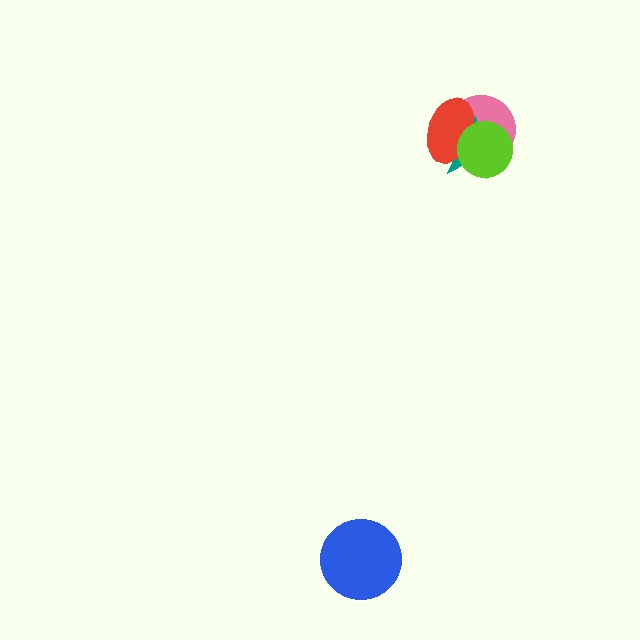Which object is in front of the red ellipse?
The lime circle is in front of the red ellipse.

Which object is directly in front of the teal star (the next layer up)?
The red ellipse is directly in front of the teal star.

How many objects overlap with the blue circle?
0 objects overlap with the blue circle.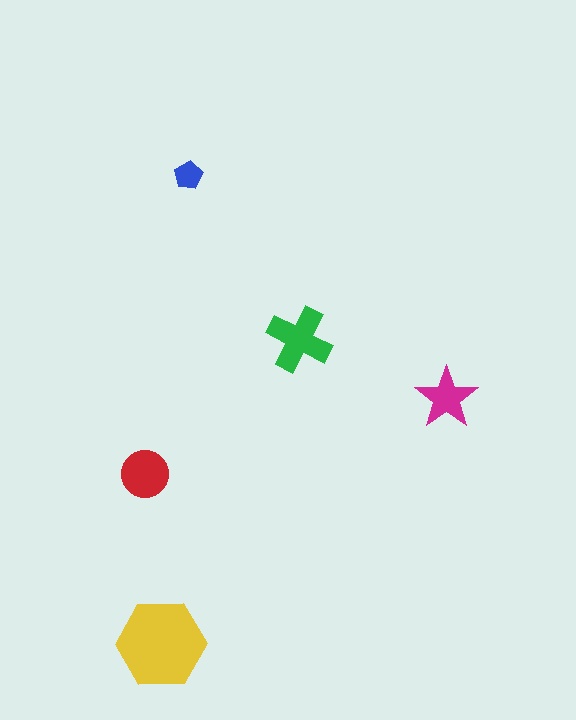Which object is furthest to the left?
The red circle is leftmost.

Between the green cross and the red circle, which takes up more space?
The green cross.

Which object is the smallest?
The blue pentagon.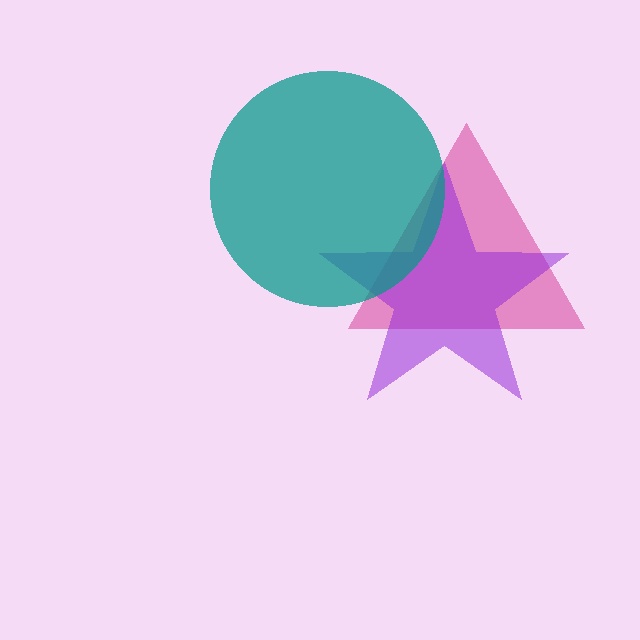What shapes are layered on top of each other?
The layered shapes are: a magenta triangle, a purple star, a teal circle.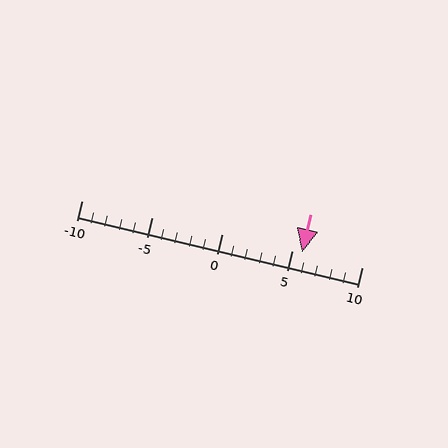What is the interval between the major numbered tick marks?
The major tick marks are spaced 5 units apart.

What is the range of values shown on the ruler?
The ruler shows values from -10 to 10.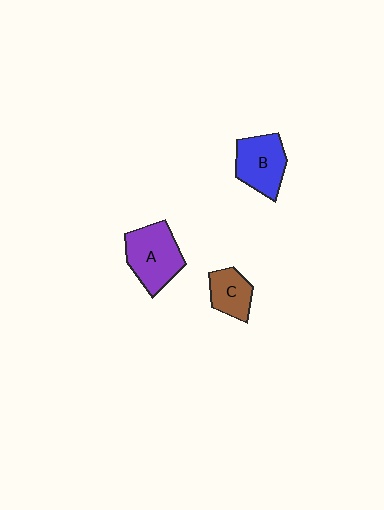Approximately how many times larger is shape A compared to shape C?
Approximately 1.7 times.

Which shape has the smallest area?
Shape C (brown).